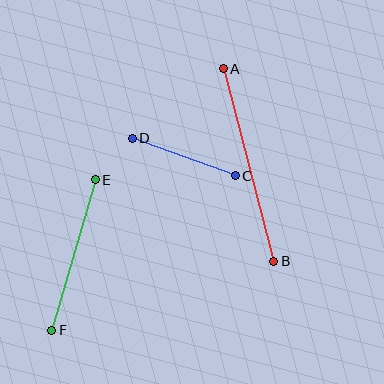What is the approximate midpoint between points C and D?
The midpoint is at approximately (184, 157) pixels.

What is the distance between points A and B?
The distance is approximately 199 pixels.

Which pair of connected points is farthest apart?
Points A and B are farthest apart.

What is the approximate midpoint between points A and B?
The midpoint is at approximately (249, 165) pixels.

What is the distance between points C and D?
The distance is approximately 109 pixels.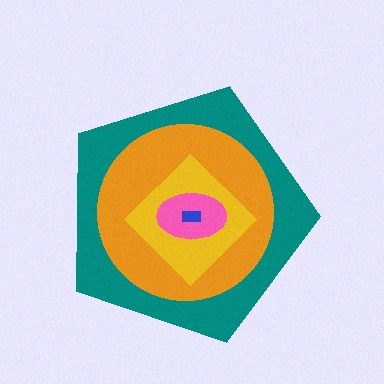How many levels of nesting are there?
5.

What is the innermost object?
The blue rectangle.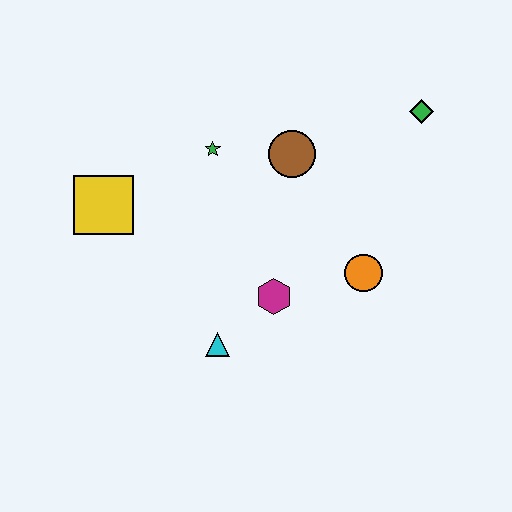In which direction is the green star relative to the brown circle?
The green star is to the left of the brown circle.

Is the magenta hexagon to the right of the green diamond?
No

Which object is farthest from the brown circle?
The cyan triangle is farthest from the brown circle.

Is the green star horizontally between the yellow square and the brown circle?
Yes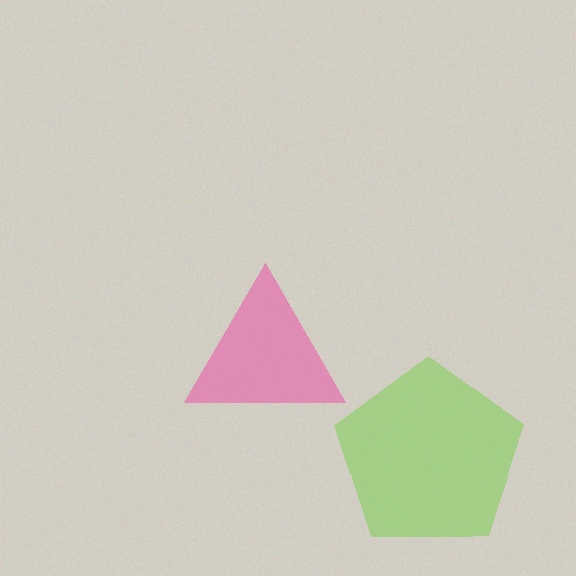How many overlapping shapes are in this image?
There are 2 overlapping shapes in the image.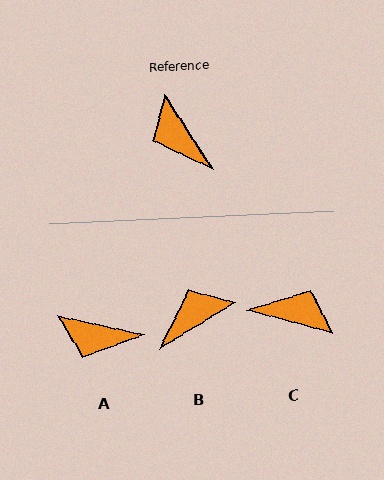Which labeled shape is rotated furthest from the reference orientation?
C, about 138 degrees away.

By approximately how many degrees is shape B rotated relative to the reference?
Approximately 91 degrees clockwise.